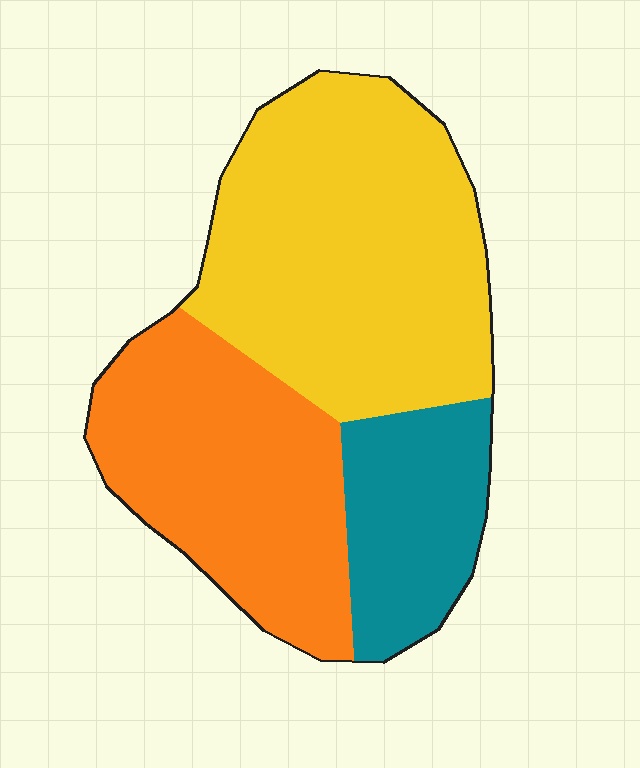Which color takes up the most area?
Yellow, at roughly 45%.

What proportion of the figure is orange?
Orange takes up about one third (1/3) of the figure.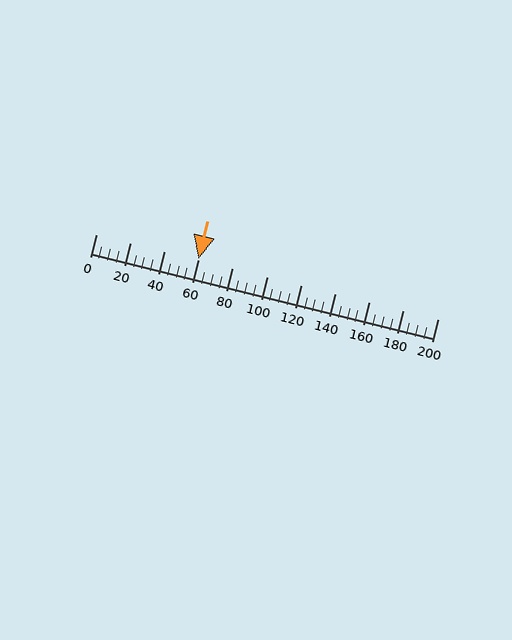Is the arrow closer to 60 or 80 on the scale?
The arrow is closer to 60.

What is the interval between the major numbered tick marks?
The major tick marks are spaced 20 units apart.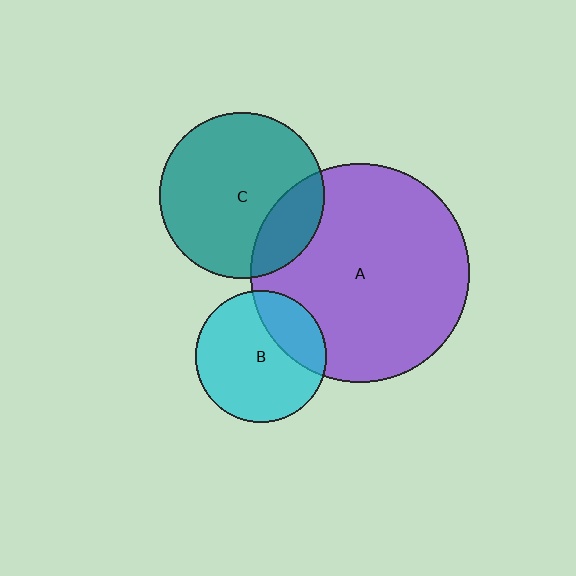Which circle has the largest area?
Circle A (purple).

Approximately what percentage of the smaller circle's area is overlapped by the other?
Approximately 20%.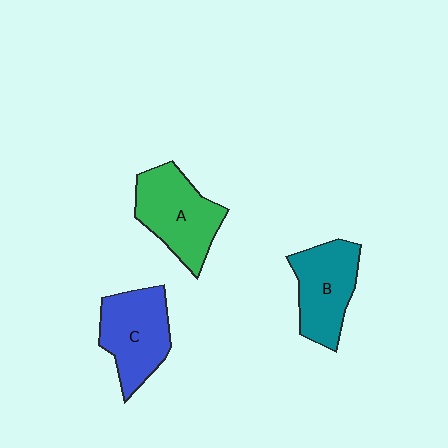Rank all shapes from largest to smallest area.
From largest to smallest: A (green), C (blue), B (teal).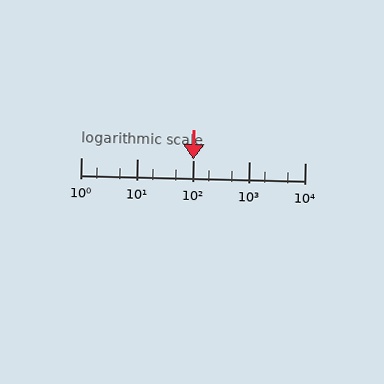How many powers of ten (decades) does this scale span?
The scale spans 4 decades, from 1 to 10000.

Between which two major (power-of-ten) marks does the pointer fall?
The pointer is between 100 and 1000.